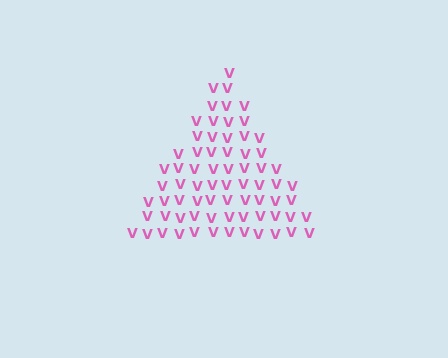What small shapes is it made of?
It is made of small letter V's.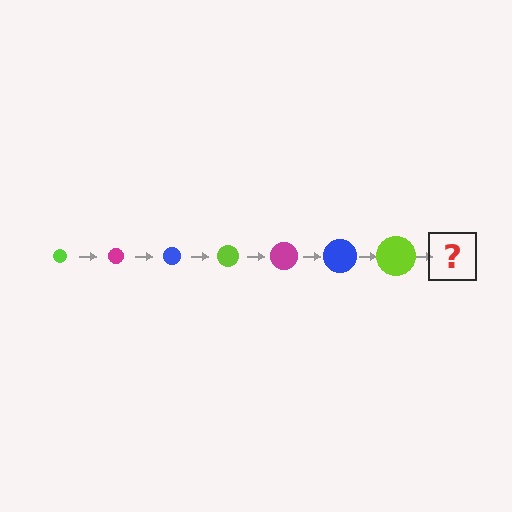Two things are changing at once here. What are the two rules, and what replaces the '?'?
The two rules are that the circle grows larger each step and the color cycles through lime, magenta, and blue. The '?' should be a magenta circle, larger than the previous one.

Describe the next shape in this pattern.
It should be a magenta circle, larger than the previous one.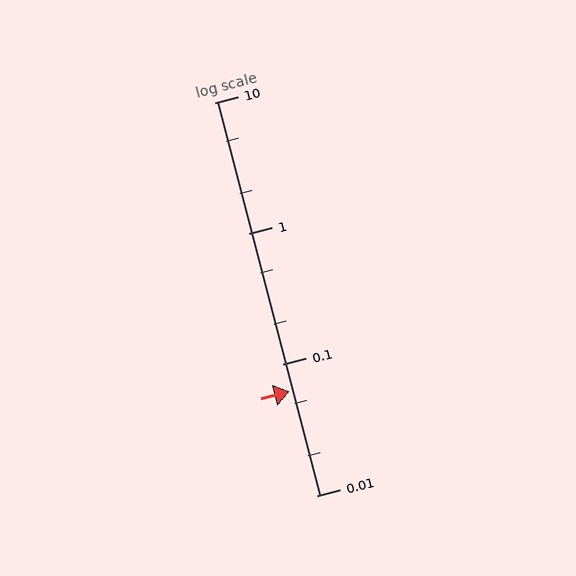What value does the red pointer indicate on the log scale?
The pointer indicates approximately 0.062.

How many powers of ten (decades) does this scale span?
The scale spans 3 decades, from 0.01 to 10.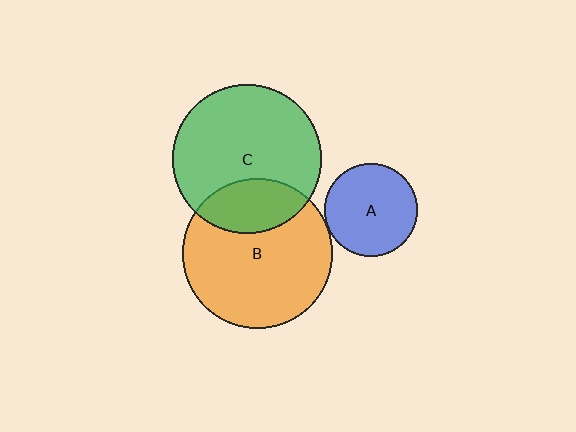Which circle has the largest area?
Circle B (orange).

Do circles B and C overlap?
Yes.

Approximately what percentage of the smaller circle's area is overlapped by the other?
Approximately 25%.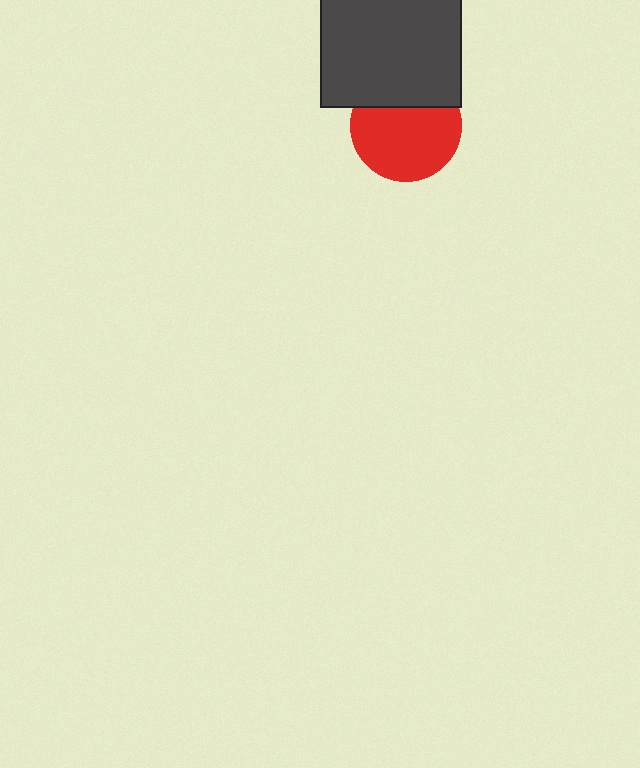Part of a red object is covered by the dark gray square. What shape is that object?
It is a circle.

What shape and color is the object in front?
The object in front is a dark gray square.